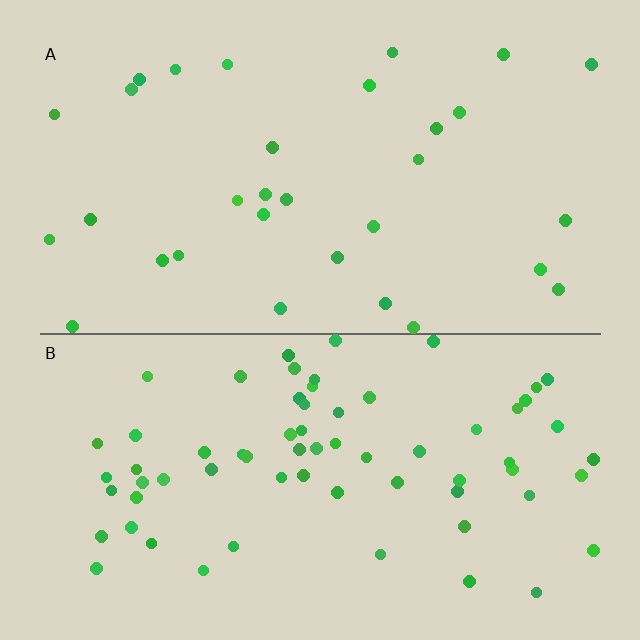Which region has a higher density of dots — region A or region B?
B (the bottom).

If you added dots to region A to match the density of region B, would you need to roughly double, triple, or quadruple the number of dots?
Approximately double.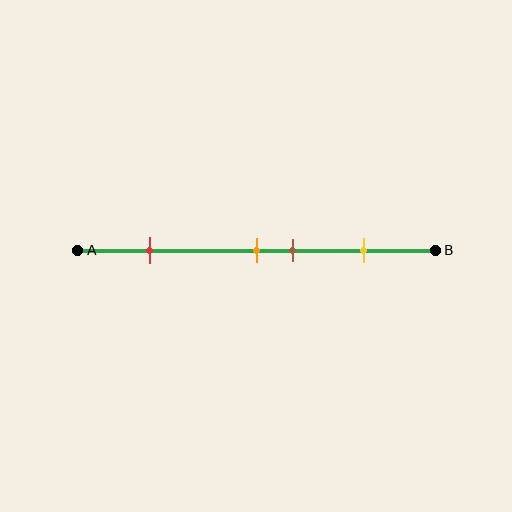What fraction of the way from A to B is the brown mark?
The brown mark is approximately 60% (0.6) of the way from A to B.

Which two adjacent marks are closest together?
The orange and brown marks are the closest adjacent pair.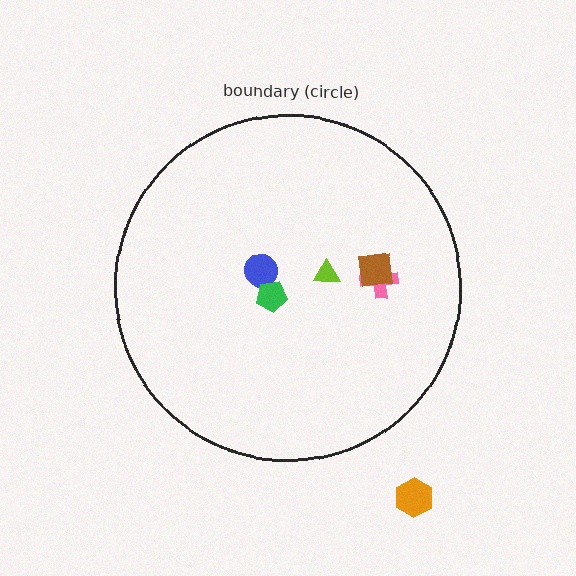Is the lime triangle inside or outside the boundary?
Inside.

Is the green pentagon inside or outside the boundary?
Inside.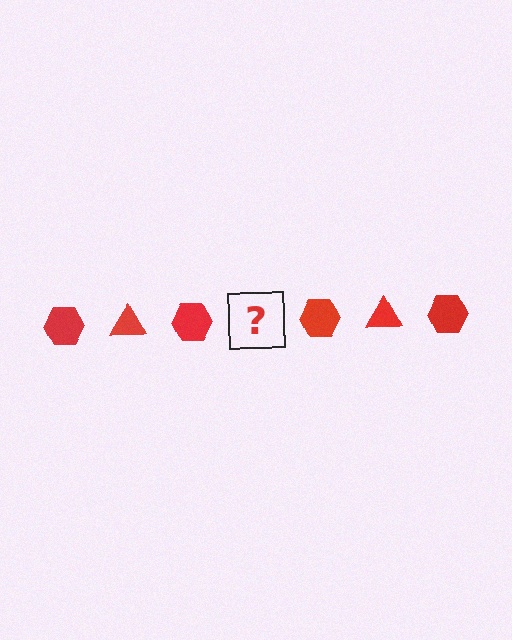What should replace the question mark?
The question mark should be replaced with a red triangle.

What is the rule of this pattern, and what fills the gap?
The rule is that the pattern cycles through hexagon, triangle shapes in red. The gap should be filled with a red triangle.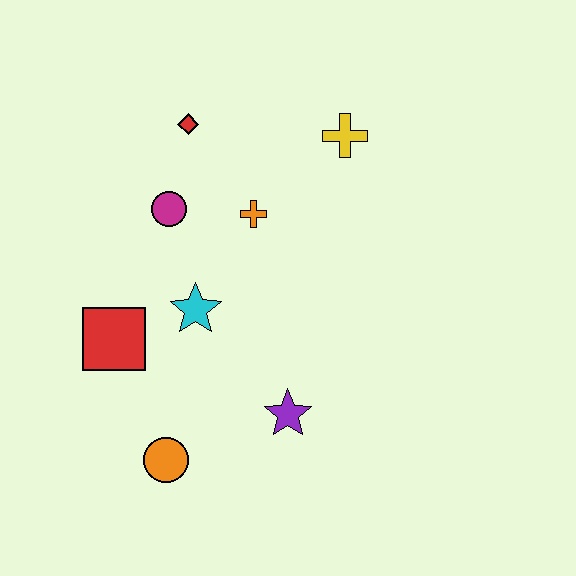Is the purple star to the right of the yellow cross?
No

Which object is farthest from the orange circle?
The yellow cross is farthest from the orange circle.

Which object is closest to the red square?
The cyan star is closest to the red square.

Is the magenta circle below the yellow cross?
Yes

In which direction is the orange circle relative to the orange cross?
The orange circle is below the orange cross.